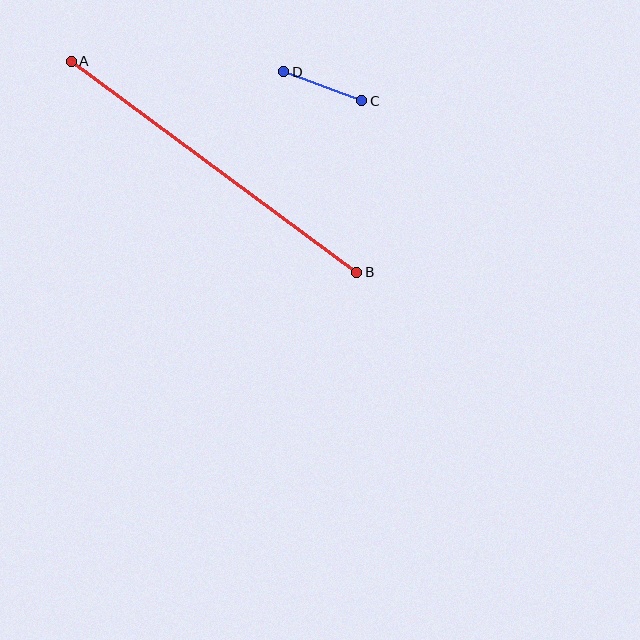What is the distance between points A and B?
The distance is approximately 355 pixels.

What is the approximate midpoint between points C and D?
The midpoint is at approximately (323, 86) pixels.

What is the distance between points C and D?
The distance is approximately 83 pixels.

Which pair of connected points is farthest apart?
Points A and B are farthest apart.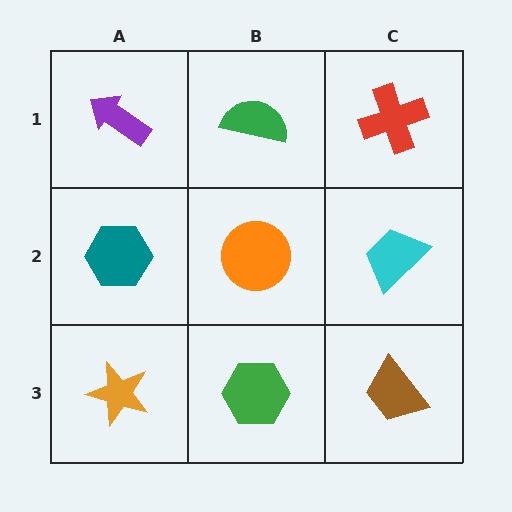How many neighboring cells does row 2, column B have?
4.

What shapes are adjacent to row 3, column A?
A teal hexagon (row 2, column A), a green hexagon (row 3, column B).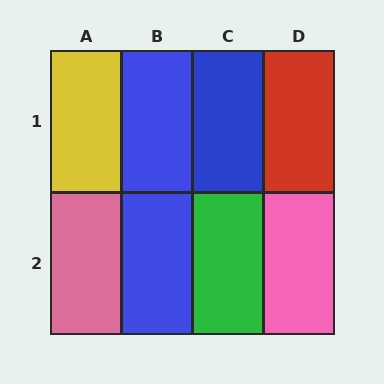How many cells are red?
1 cell is red.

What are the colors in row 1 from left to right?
Yellow, blue, blue, red.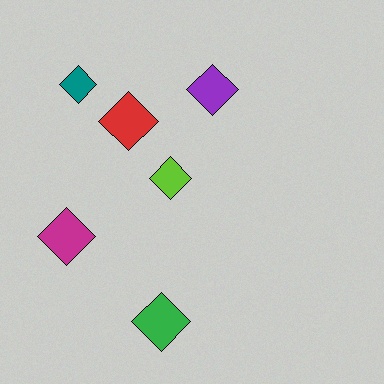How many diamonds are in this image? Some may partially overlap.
There are 6 diamonds.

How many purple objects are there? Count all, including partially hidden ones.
There is 1 purple object.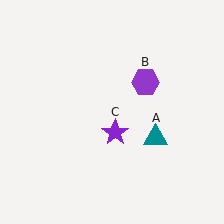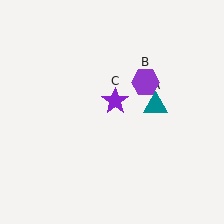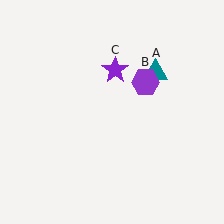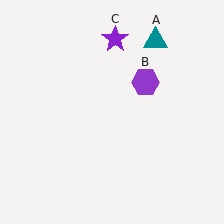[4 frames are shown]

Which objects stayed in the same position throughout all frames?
Purple hexagon (object B) remained stationary.